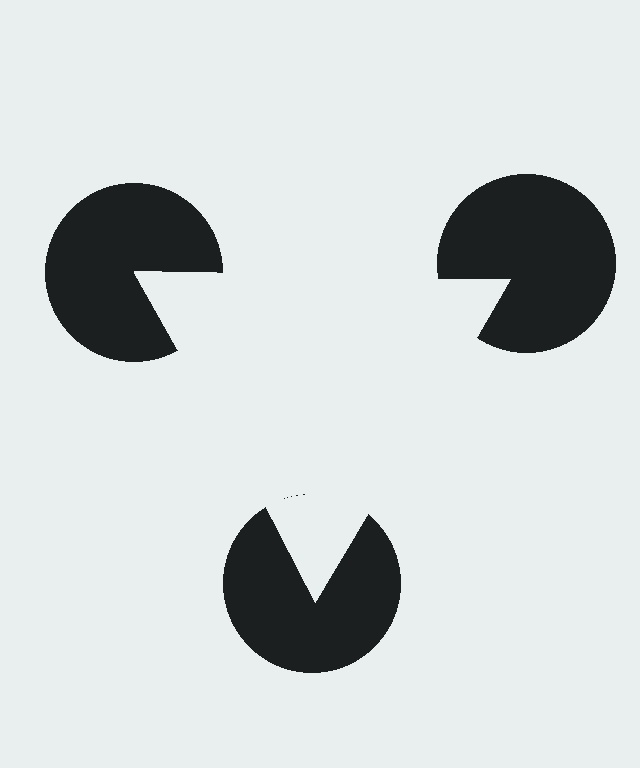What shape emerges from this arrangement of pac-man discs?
An illusory triangle — its edges are inferred from the aligned wedge cuts in the pac-man discs, not physically drawn.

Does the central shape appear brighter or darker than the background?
It typically appears slightly brighter than the background, even though no actual brightness change is drawn.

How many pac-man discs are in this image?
There are 3 — one at each vertex of the illusory triangle.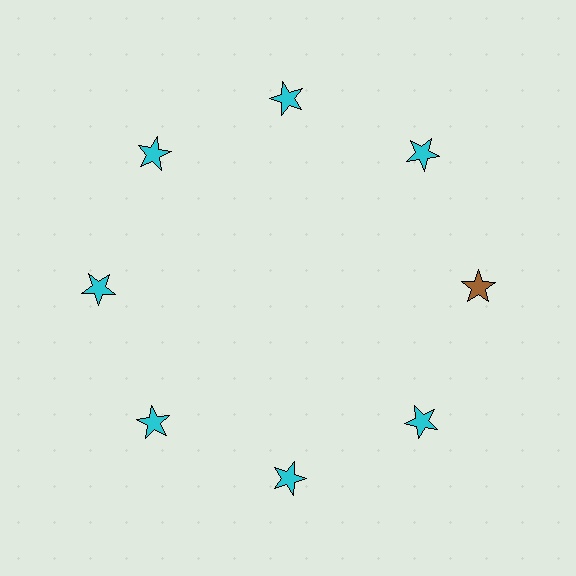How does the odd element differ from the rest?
It has a different color: brown instead of cyan.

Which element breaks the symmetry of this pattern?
The brown star at roughly the 3 o'clock position breaks the symmetry. All other shapes are cyan stars.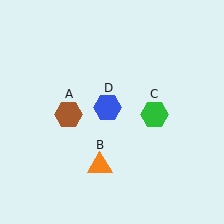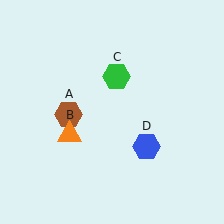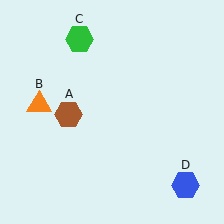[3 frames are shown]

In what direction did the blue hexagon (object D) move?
The blue hexagon (object D) moved down and to the right.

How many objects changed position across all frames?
3 objects changed position: orange triangle (object B), green hexagon (object C), blue hexagon (object D).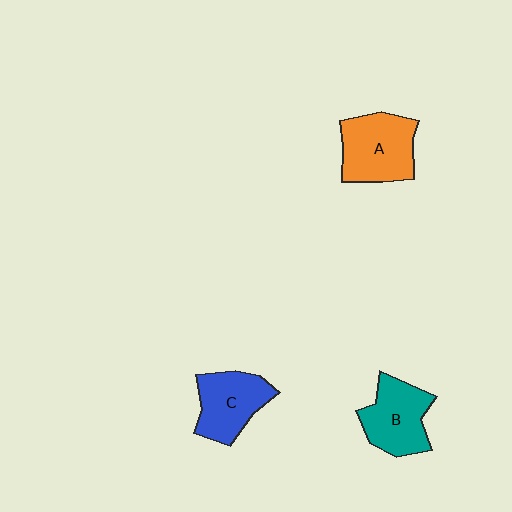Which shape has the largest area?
Shape A (orange).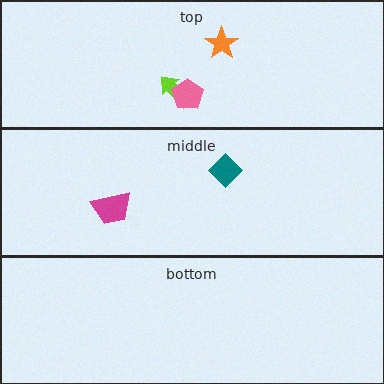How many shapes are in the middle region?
2.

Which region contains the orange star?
The top region.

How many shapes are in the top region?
3.